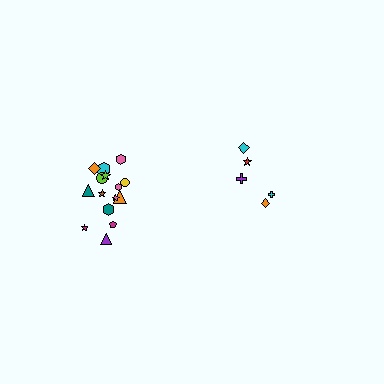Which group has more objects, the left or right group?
The left group.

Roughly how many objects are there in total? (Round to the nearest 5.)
Roughly 20 objects in total.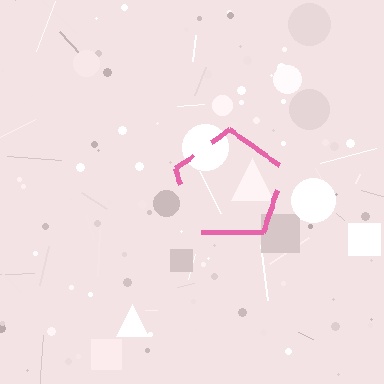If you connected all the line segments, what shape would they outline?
They would outline a pentagon.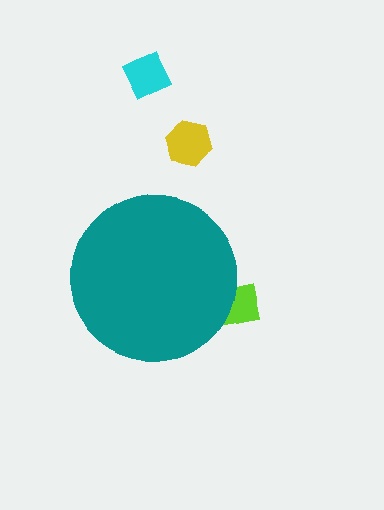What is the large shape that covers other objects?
A teal circle.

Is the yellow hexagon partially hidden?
No, the yellow hexagon is fully visible.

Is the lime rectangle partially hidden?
Yes, the lime rectangle is partially hidden behind the teal circle.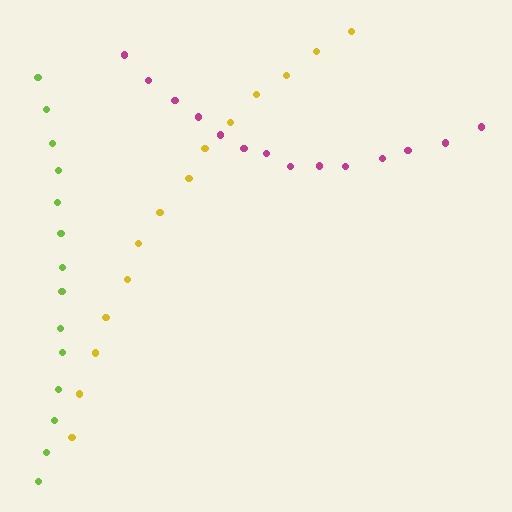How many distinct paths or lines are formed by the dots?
There are 3 distinct paths.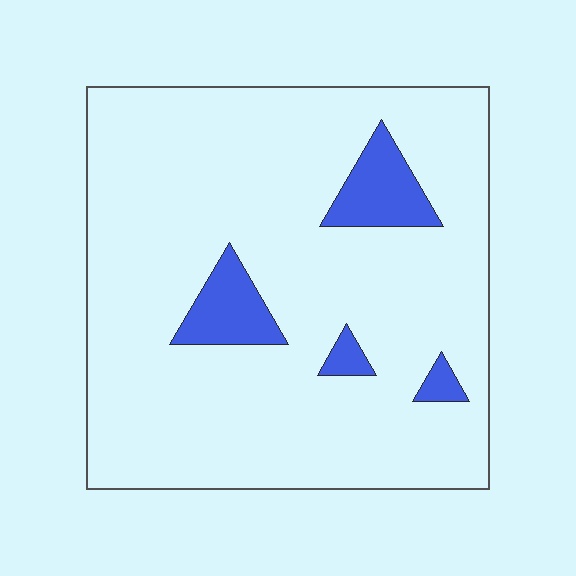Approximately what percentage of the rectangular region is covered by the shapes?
Approximately 10%.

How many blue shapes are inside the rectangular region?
4.